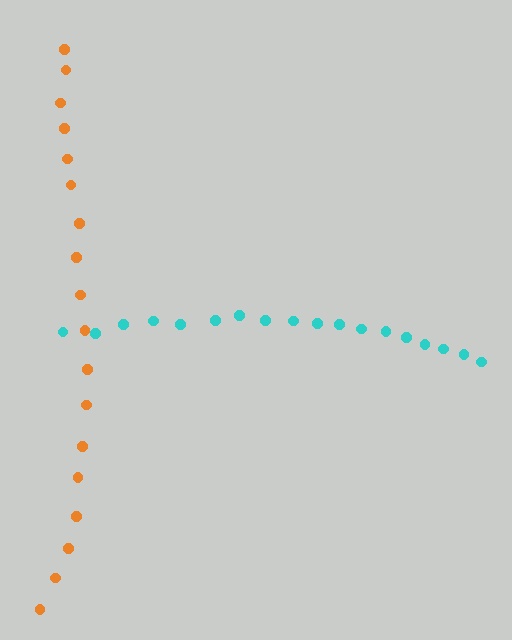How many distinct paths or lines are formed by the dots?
There are 2 distinct paths.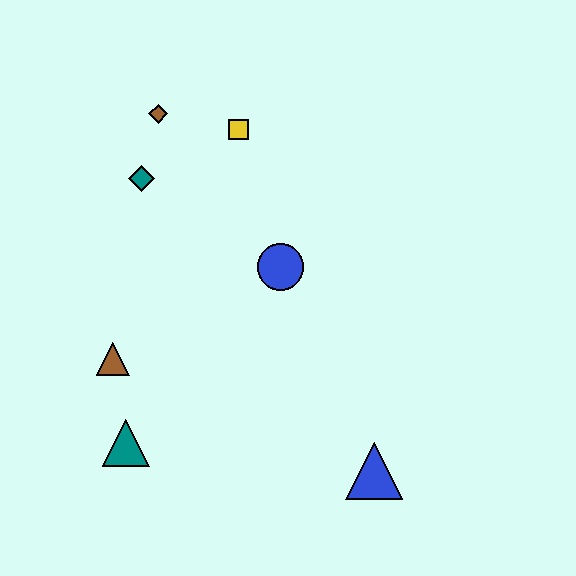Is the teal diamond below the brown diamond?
Yes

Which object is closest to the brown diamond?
The teal diamond is closest to the brown diamond.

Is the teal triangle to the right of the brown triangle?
Yes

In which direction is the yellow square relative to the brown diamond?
The yellow square is to the right of the brown diamond.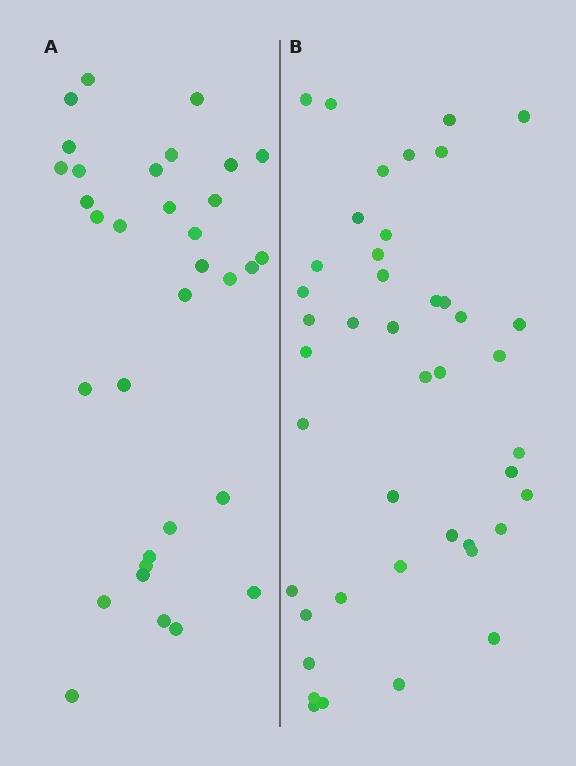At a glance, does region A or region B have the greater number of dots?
Region B (the right region) has more dots.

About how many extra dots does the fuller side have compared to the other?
Region B has roughly 10 or so more dots than region A.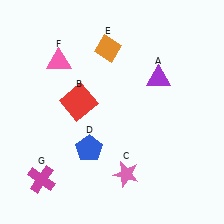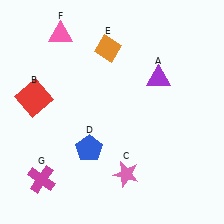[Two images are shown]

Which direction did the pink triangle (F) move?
The pink triangle (F) moved up.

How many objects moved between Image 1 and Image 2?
2 objects moved between the two images.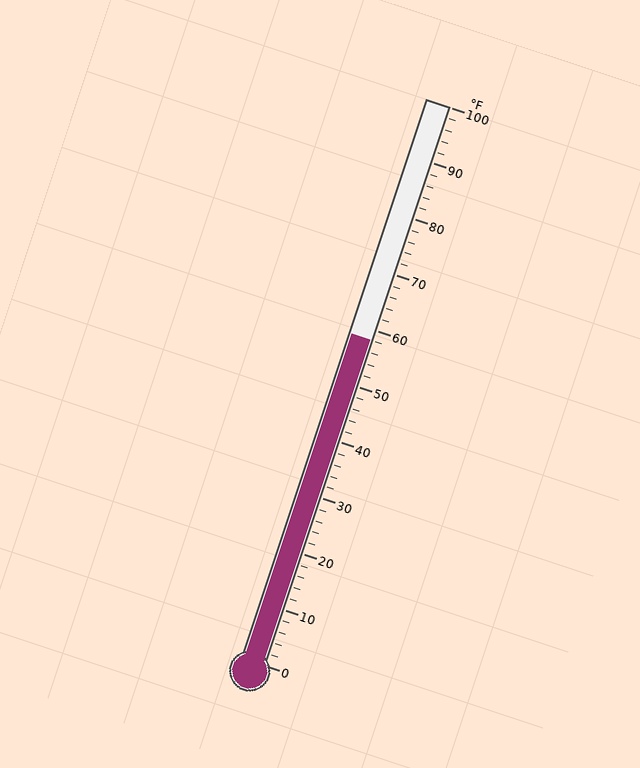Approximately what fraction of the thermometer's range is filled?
The thermometer is filled to approximately 60% of its range.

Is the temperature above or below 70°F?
The temperature is below 70°F.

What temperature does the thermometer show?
The thermometer shows approximately 58°F.